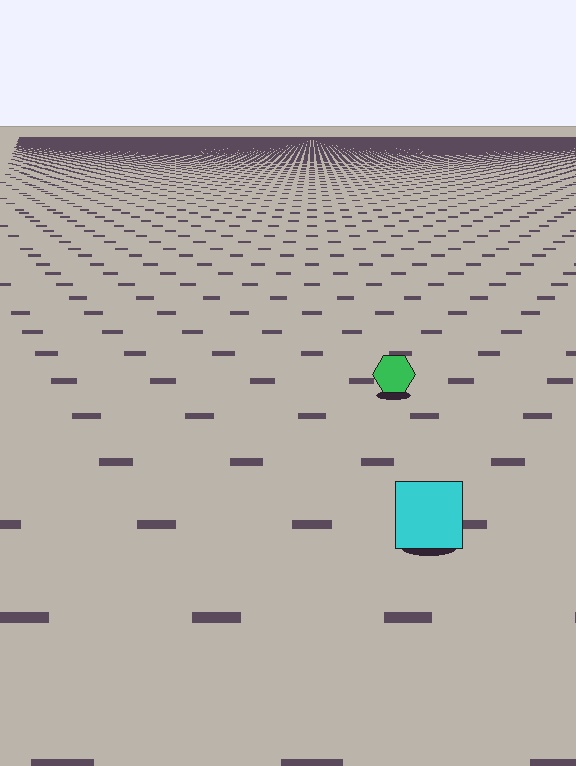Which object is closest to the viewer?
The cyan square is closest. The texture marks near it are larger and more spread out.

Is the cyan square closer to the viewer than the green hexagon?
Yes. The cyan square is closer — you can tell from the texture gradient: the ground texture is coarser near it.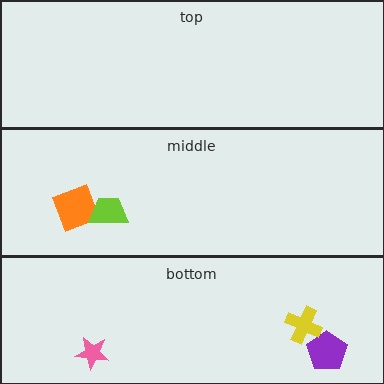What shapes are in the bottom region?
The purple pentagon, the yellow cross, the pink star.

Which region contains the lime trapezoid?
The middle region.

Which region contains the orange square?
The middle region.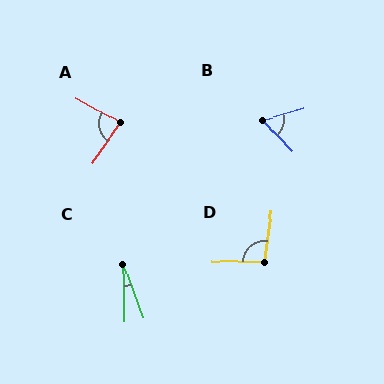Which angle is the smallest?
C, at approximately 19 degrees.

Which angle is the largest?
D, at approximately 97 degrees.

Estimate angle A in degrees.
Approximately 85 degrees.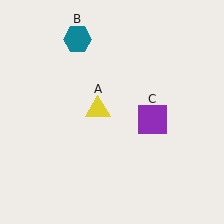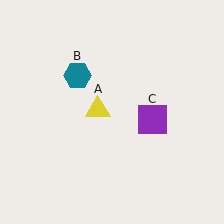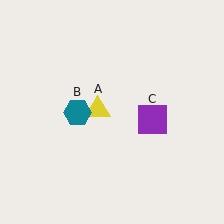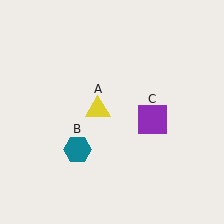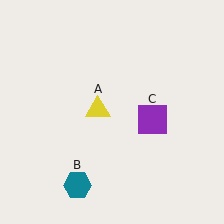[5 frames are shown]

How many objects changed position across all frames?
1 object changed position: teal hexagon (object B).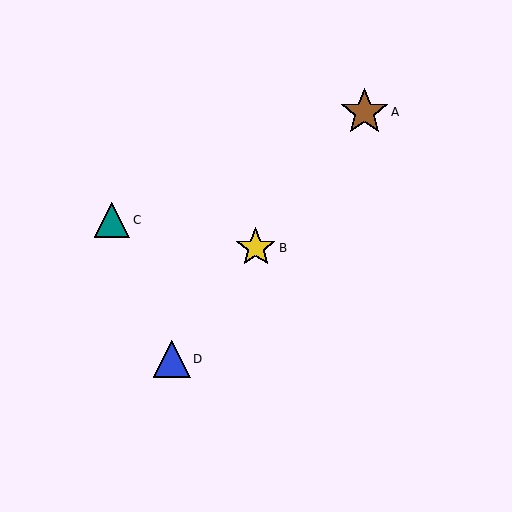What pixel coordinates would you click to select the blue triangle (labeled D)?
Click at (172, 359) to select the blue triangle D.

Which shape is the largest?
The brown star (labeled A) is the largest.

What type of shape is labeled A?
Shape A is a brown star.